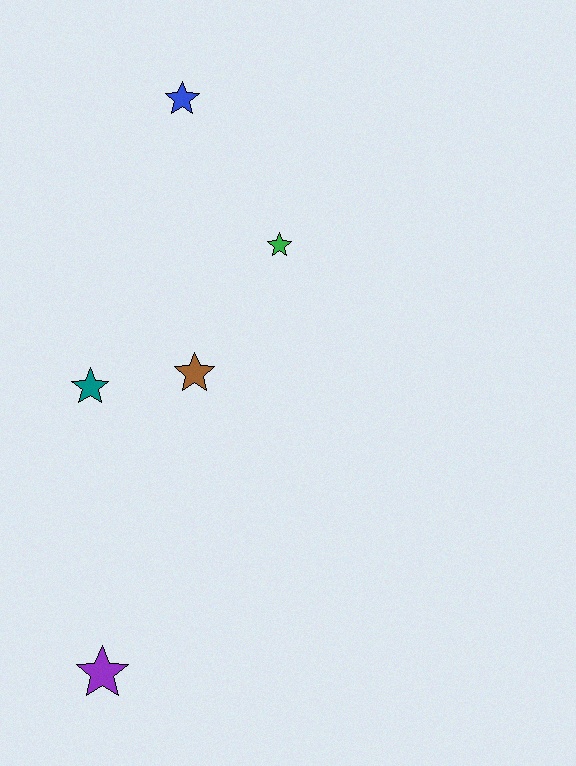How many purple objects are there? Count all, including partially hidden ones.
There is 1 purple object.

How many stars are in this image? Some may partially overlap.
There are 5 stars.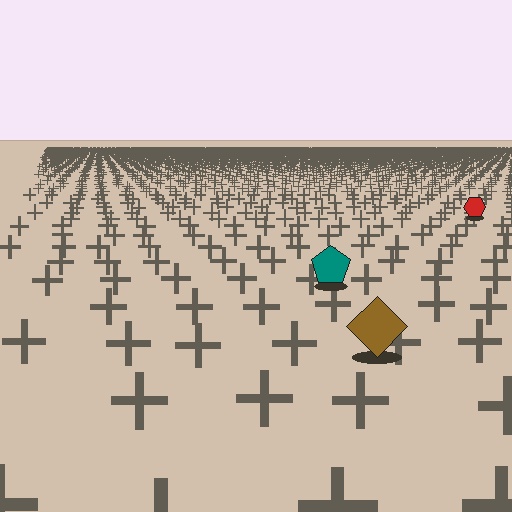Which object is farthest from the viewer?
The red hexagon is farthest from the viewer. It appears smaller and the ground texture around it is denser.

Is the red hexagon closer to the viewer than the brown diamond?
No. The brown diamond is closer — you can tell from the texture gradient: the ground texture is coarser near it.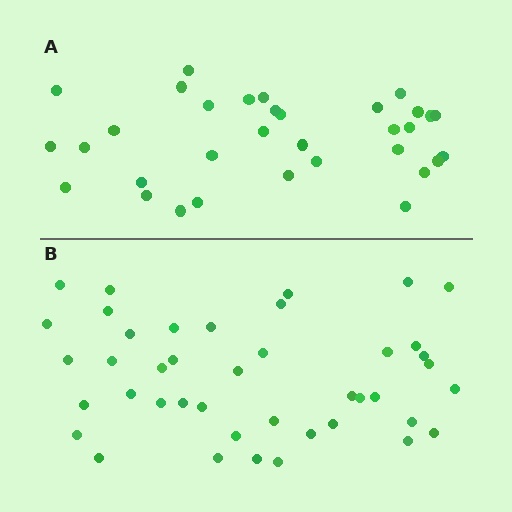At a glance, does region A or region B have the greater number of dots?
Region B (the bottom region) has more dots.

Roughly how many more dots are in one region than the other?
Region B has roughly 8 or so more dots than region A.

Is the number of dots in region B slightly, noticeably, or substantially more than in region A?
Region B has noticeably more, but not dramatically so. The ratio is roughly 1.3 to 1.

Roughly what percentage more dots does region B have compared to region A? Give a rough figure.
About 25% more.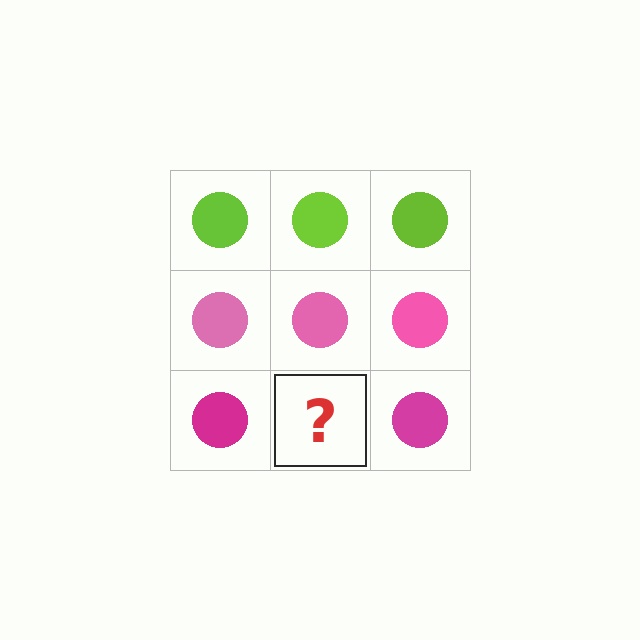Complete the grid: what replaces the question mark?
The question mark should be replaced with a magenta circle.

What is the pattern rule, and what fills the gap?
The rule is that each row has a consistent color. The gap should be filled with a magenta circle.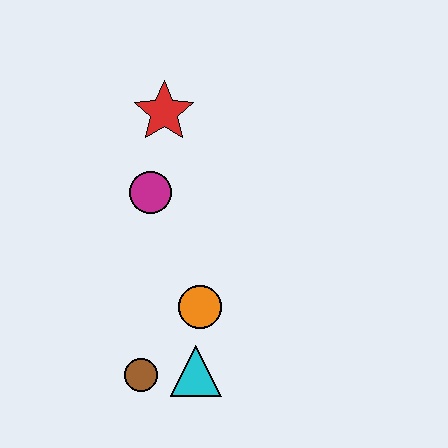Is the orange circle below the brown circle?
No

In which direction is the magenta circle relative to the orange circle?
The magenta circle is above the orange circle.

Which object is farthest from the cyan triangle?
The red star is farthest from the cyan triangle.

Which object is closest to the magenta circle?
The red star is closest to the magenta circle.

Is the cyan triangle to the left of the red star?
No